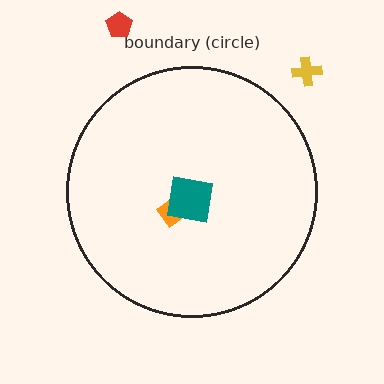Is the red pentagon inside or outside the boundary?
Outside.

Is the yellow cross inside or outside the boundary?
Outside.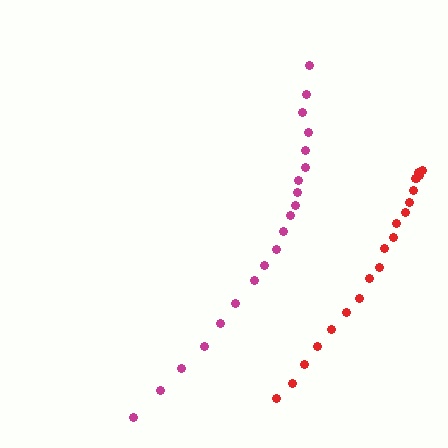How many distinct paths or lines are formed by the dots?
There are 2 distinct paths.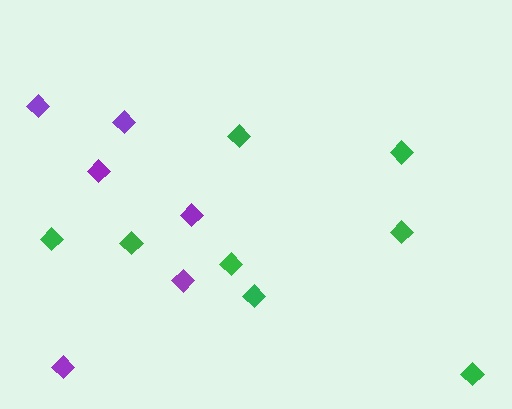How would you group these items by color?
There are 2 groups: one group of green diamonds (8) and one group of purple diamonds (6).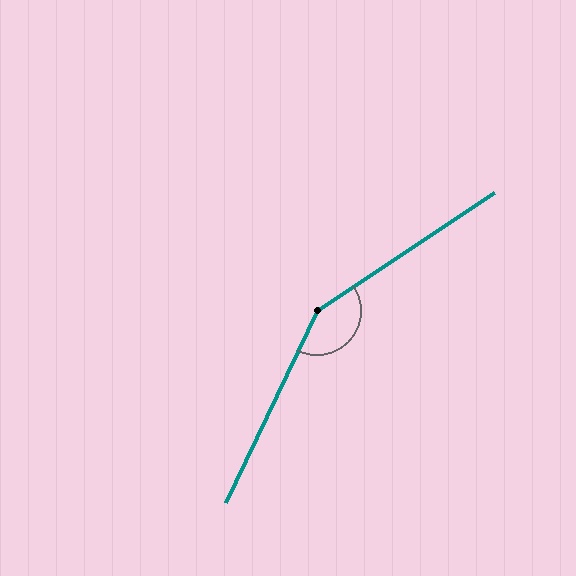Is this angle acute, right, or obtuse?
It is obtuse.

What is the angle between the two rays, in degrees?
Approximately 149 degrees.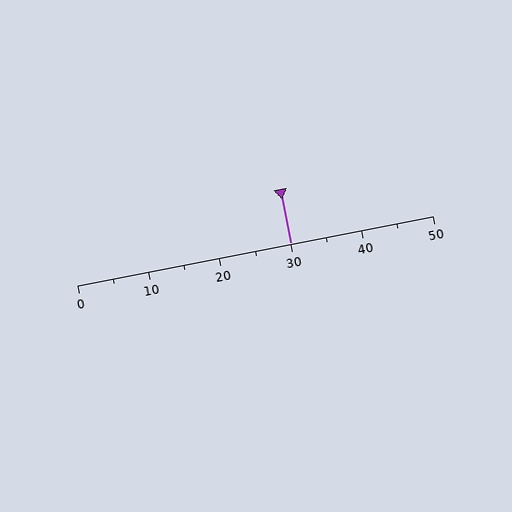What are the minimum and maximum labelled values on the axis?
The axis runs from 0 to 50.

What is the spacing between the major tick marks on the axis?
The major ticks are spaced 10 apart.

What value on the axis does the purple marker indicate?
The marker indicates approximately 30.